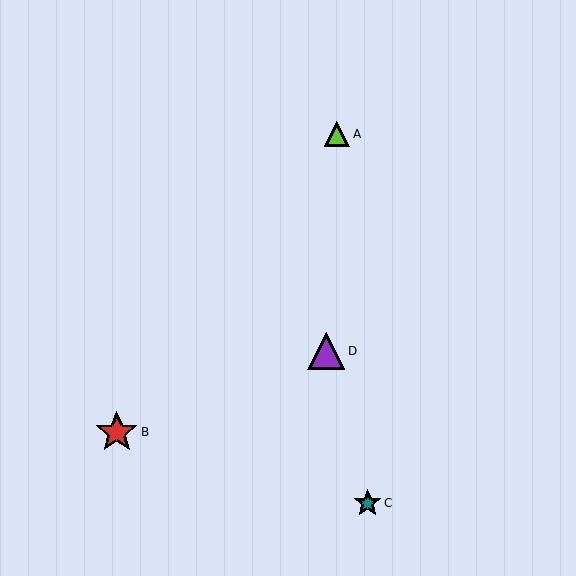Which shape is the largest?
The red star (labeled B) is the largest.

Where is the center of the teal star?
The center of the teal star is at (368, 503).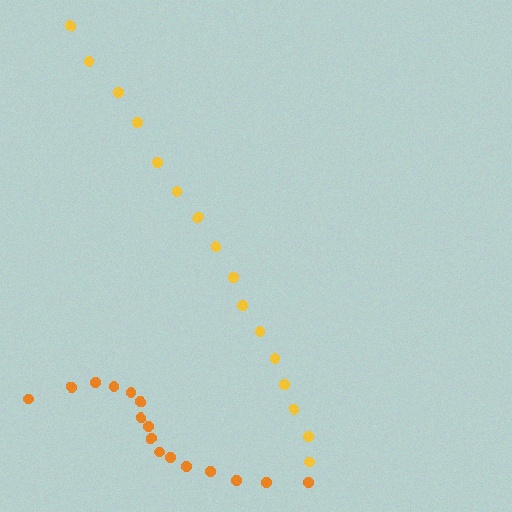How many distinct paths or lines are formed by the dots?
There are 2 distinct paths.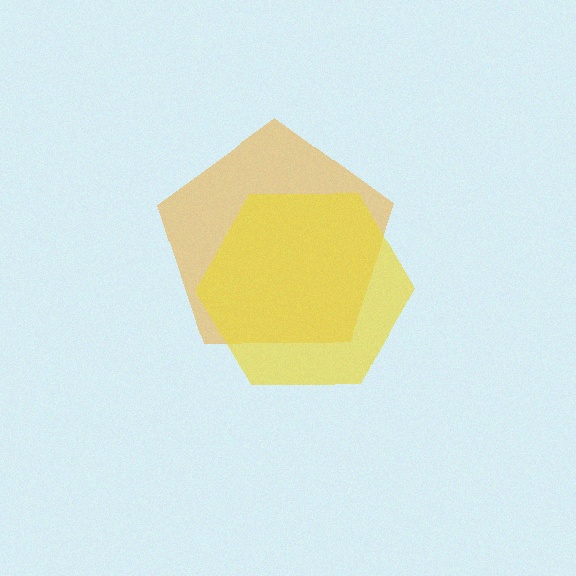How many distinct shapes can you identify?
There are 2 distinct shapes: an orange pentagon, a yellow hexagon.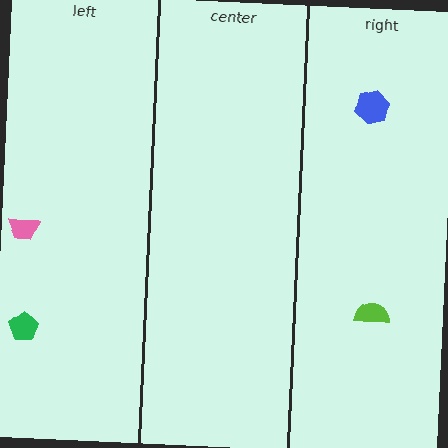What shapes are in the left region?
The green pentagon, the pink trapezoid.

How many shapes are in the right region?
2.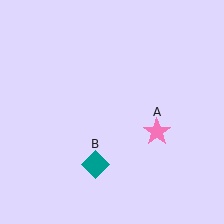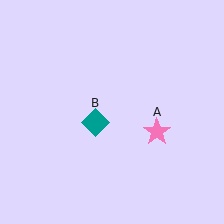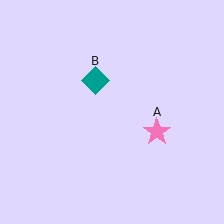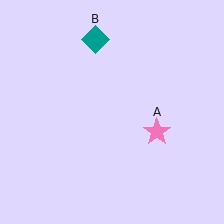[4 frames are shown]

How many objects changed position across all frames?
1 object changed position: teal diamond (object B).